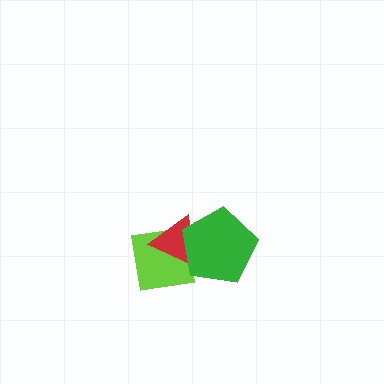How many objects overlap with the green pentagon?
2 objects overlap with the green pentagon.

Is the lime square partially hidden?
Yes, it is partially covered by another shape.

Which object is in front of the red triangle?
The green pentagon is in front of the red triangle.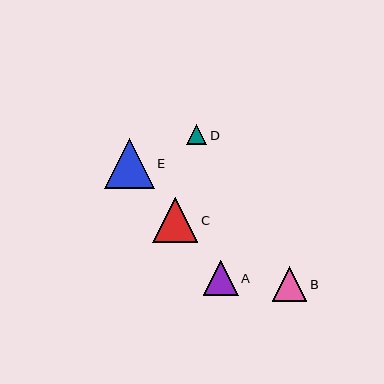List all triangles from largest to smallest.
From largest to smallest: E, C, A, B, D.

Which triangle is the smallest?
Triangle D is the smallest with a size of approximately 20 pixels.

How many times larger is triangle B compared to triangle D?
Triangle B is approximately 1.7 times the size of triangle D.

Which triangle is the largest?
Triangle E is the largest with a size of approximately 50 pixels.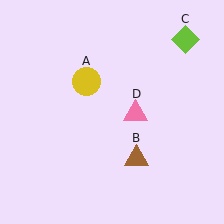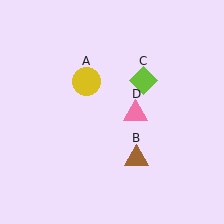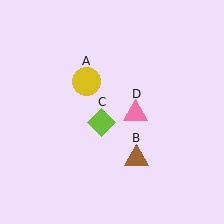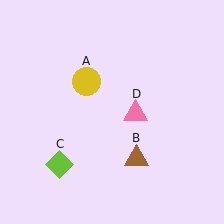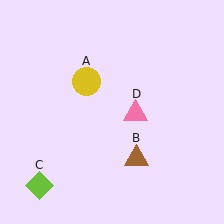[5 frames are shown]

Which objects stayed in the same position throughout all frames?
Yellow circle (object A) and brown triangle (object B) and pink triangle (object D) remained stationary.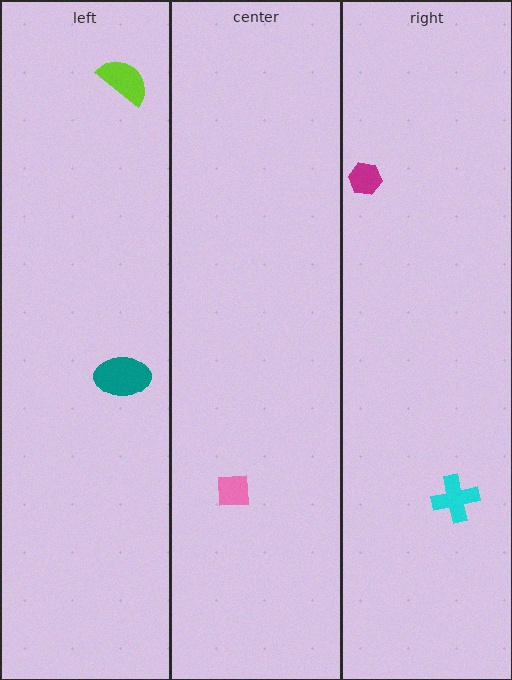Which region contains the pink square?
The center region.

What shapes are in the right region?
The magenta hexagon, the cyan cross.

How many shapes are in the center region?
1.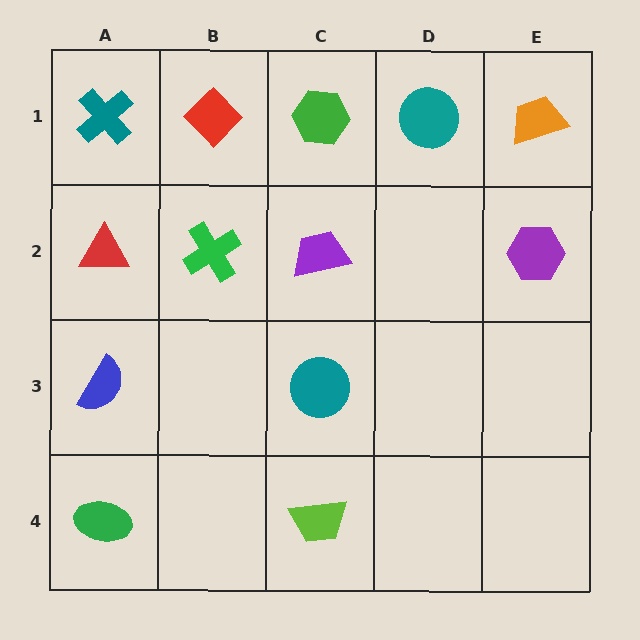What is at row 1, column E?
An orange trapezoid.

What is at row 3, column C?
A teal circle.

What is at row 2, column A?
A red triangle.